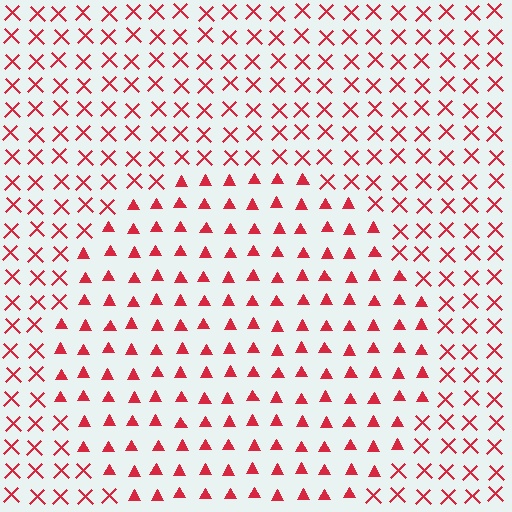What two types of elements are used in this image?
The image uses triangles inside the circle region and X marks outside it.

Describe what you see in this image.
The image is filled with small red elements arranged in a uniform grid. A circle-shaped region contains triangles, while the surrounding area contains X marks. The boundary is defined purely by the change in element shape.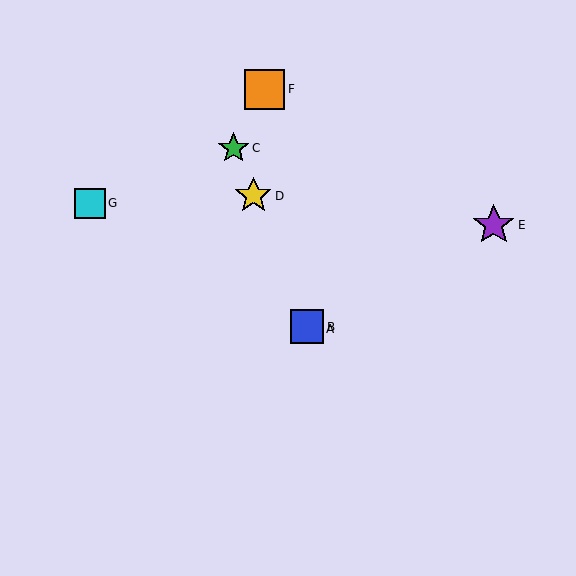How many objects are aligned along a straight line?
4 objects (A, B, C, D) are aligned along a straight line.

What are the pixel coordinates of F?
Object F is at (265, 89).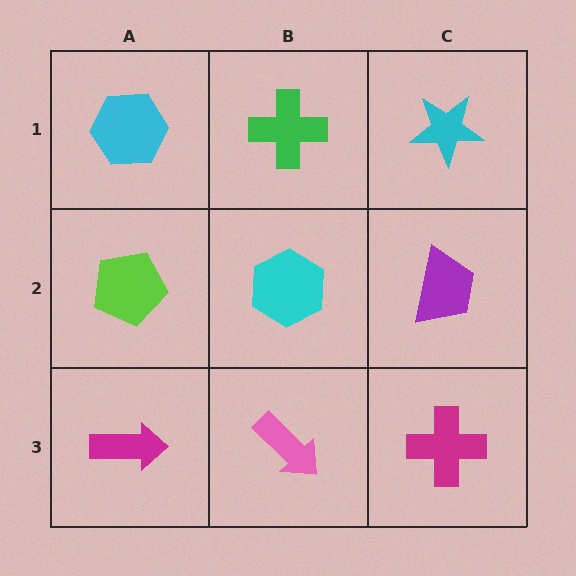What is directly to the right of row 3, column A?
A pink arrow.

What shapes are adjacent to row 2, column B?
A green cross (row 1, column B), a pink arrow (row 3, column B), a lime pentagon (row 2, column A), a purple trapezoid (row 2, column C).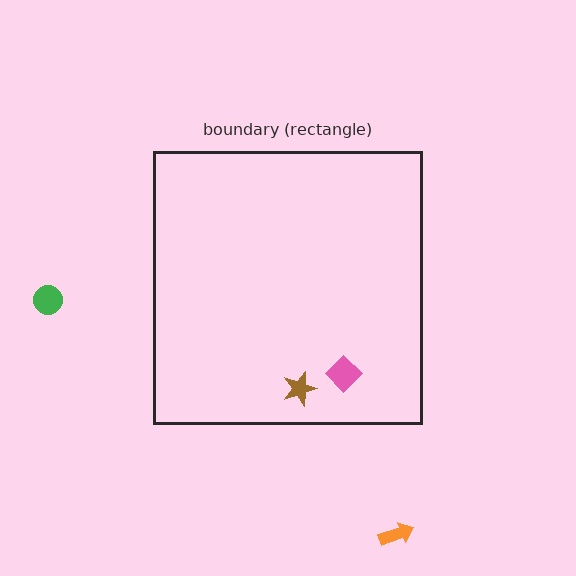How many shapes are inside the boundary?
2 inside, 2 outside.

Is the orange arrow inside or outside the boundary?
Outside.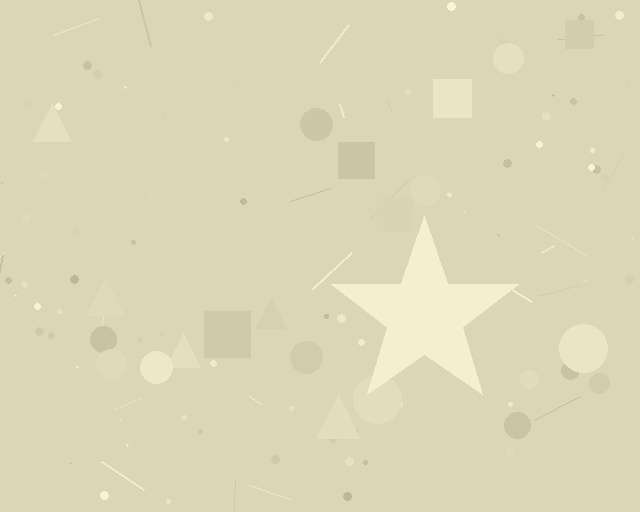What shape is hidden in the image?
A star is hidden in the image.